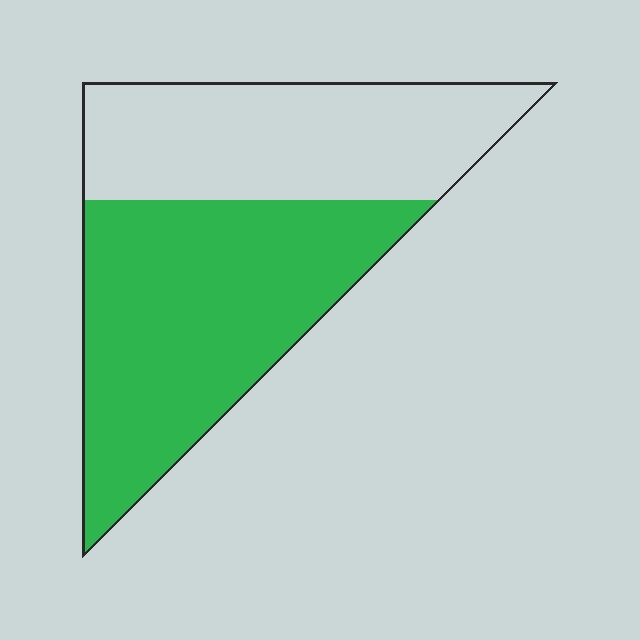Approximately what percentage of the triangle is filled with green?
Approximately 55%.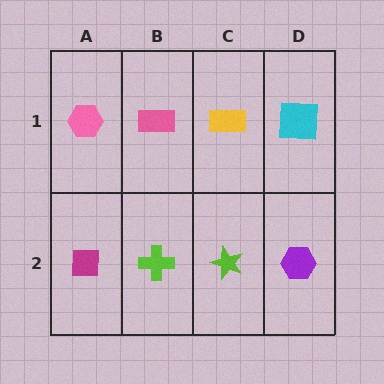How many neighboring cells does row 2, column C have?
3.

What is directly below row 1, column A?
A magenta square.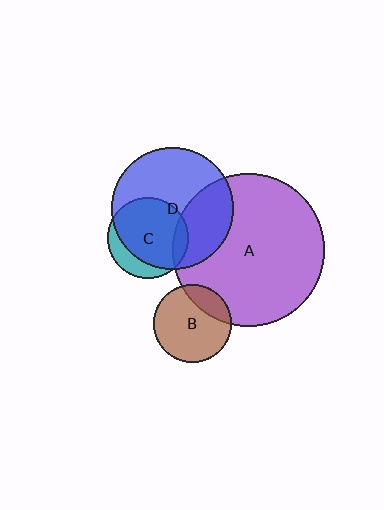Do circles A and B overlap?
Yes.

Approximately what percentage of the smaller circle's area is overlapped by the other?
Approximately 20%.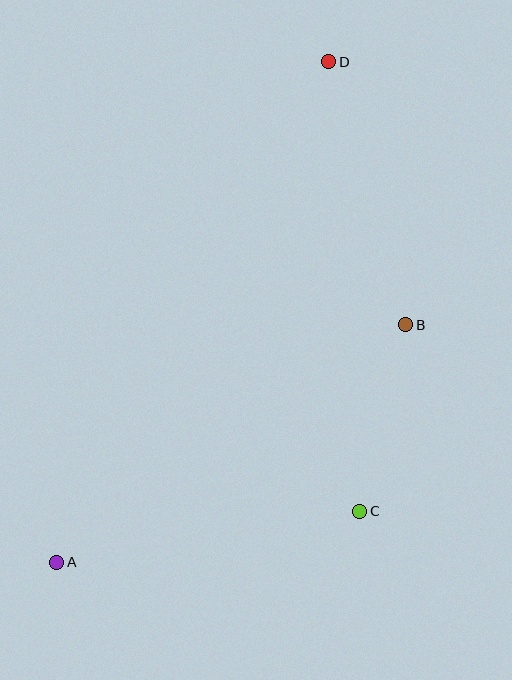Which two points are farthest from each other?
Points A and D are farthest from each other.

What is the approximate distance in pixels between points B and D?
The distance between B and D is approximately 274 pixels.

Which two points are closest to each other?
Points B and C are closest to each other.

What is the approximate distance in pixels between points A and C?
The distance between A and C is approximately 307 pixels.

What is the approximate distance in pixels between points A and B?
The distance between A and B is approximately 422 pixels.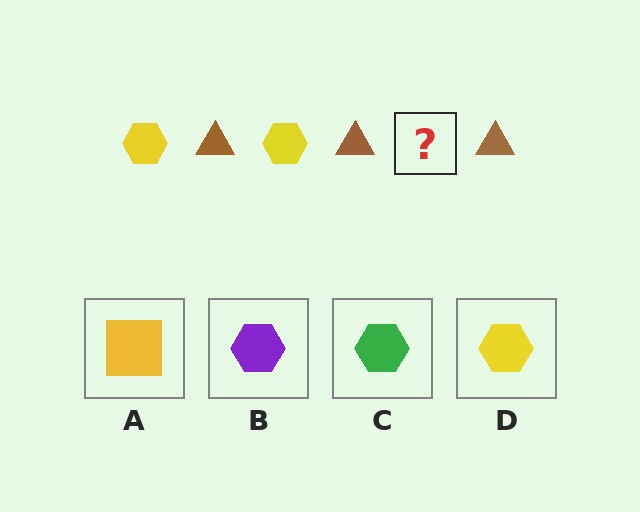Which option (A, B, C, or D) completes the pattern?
D.